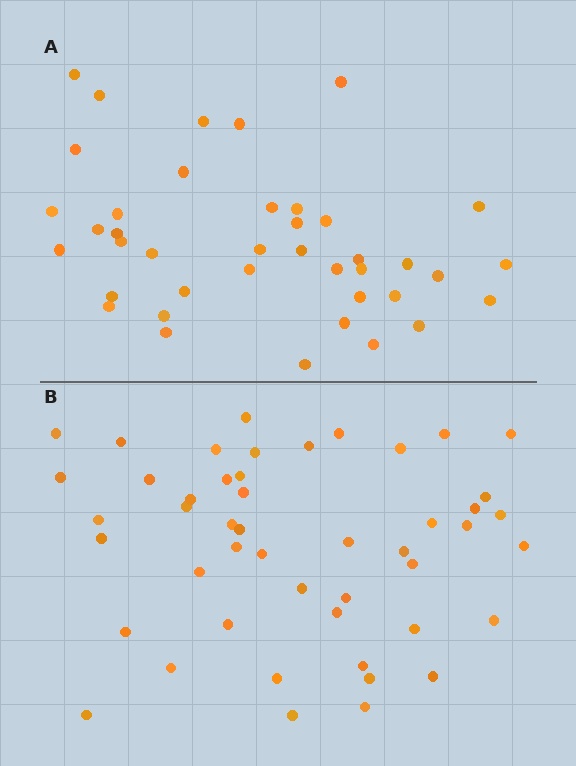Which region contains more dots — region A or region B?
Region B (the bottom region) has more dots.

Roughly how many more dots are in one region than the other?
Region B has roughly 8 or so more dots than region A.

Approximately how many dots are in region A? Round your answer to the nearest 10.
About 40 dots.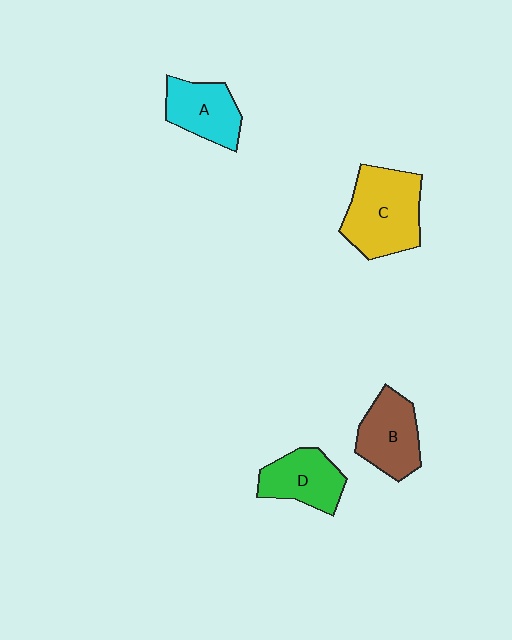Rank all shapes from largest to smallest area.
From largest to smallest: C (yellow), B (brown), D (green), A (cyan).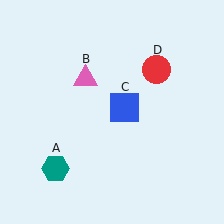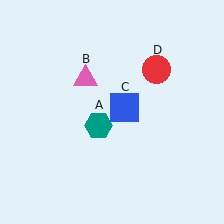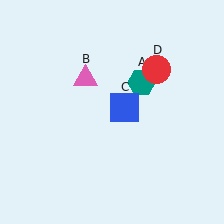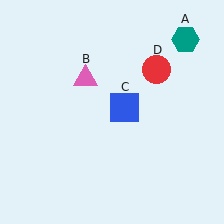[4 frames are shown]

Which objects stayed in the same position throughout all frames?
Pink triangle (object B) and blue square (object C) and red circle (object D) remained stationary.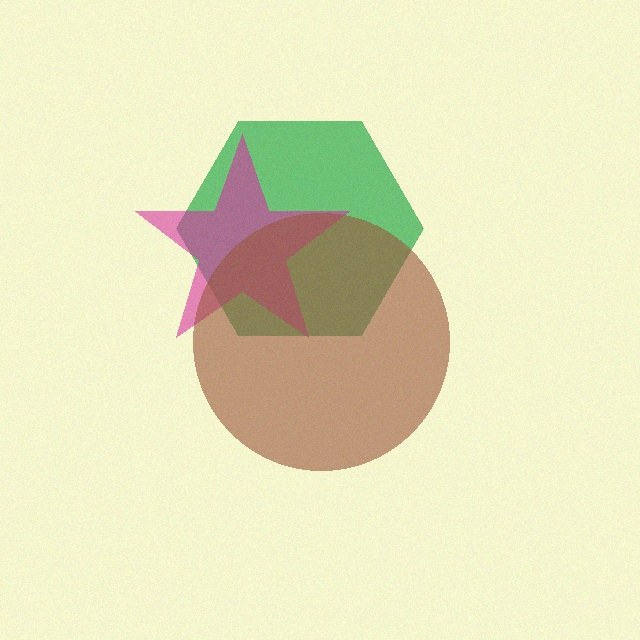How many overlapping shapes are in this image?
There are 3 overlapping shapes in the image.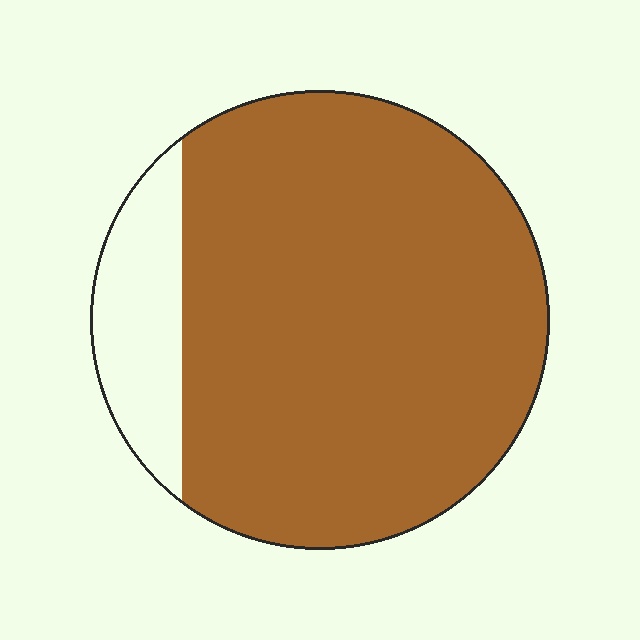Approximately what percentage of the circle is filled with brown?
Approximately 85%.